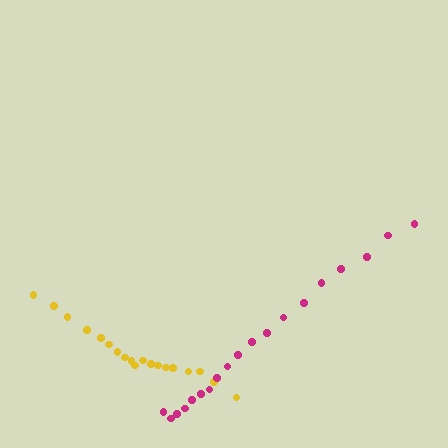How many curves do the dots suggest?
There are 2 distinct paths.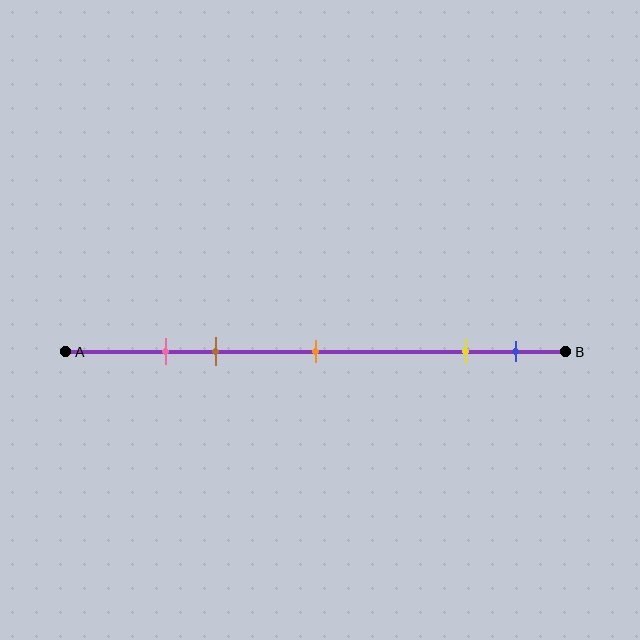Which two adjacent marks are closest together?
The pink and brown marks are the closest adjacent pair.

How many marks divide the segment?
There are 5 marks dividing the segment.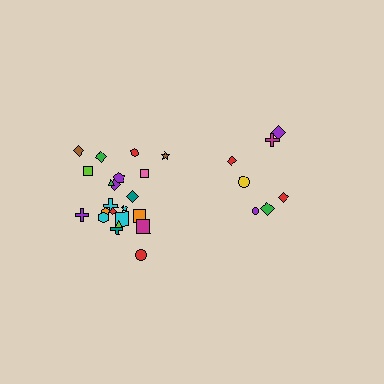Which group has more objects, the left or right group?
The left group.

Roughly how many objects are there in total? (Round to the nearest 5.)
Roughly 30 objects in total.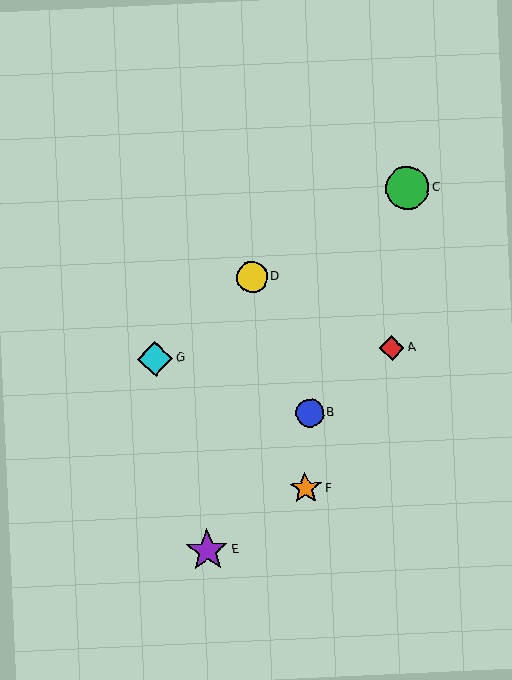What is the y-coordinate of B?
Object B is at y≈413.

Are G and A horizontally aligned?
Yes, both are at y≈359.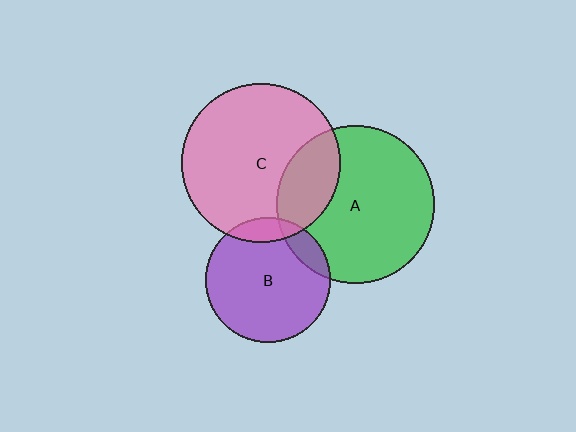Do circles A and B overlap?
Yes.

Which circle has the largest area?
Circle C (pink).